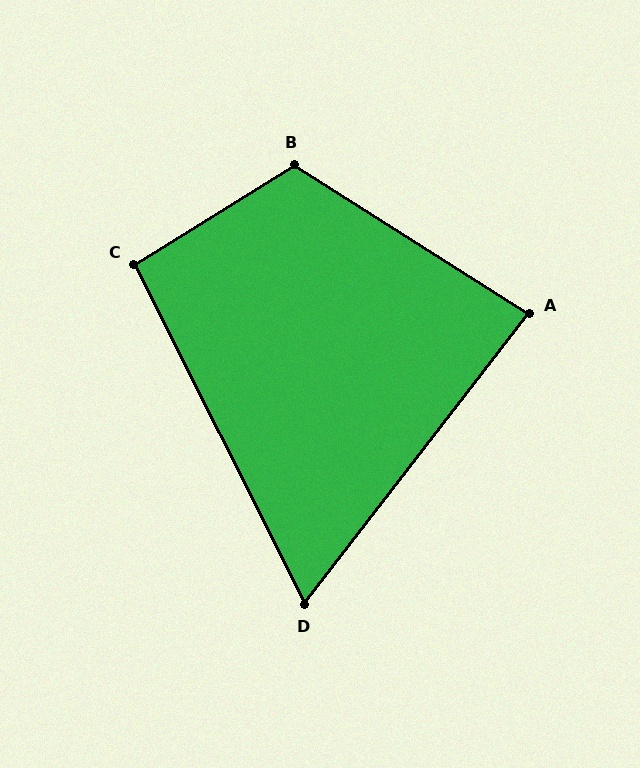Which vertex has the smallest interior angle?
D, at approximately 64 degrees.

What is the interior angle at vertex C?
Approximately 95 degrees (obtuse).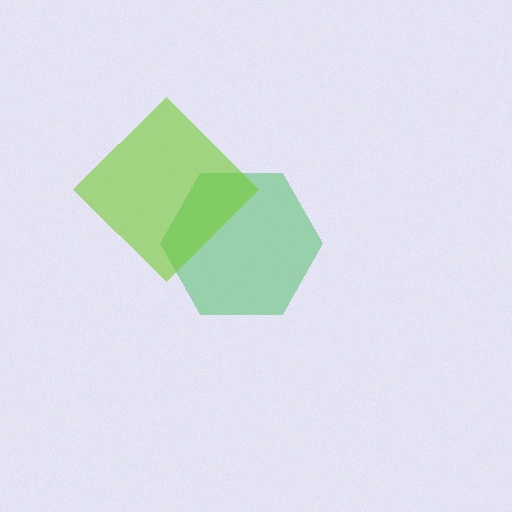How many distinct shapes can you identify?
There are 2 distinct shapes: a green hexagon, a lime diamond.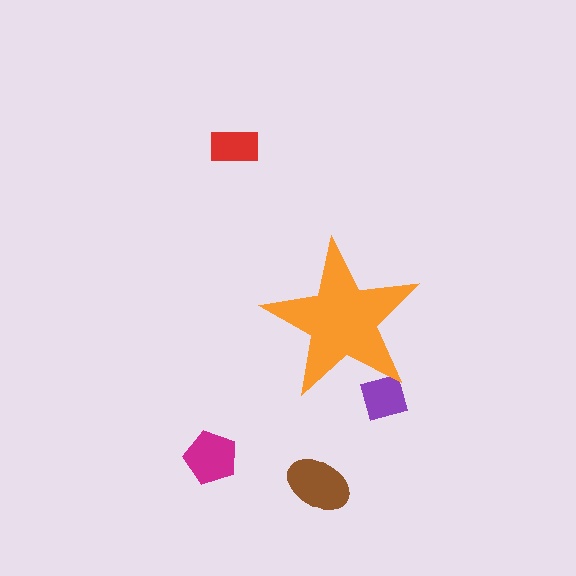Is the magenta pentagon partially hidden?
No, the magenta pentagon is fully visible.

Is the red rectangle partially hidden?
No, the red rectangle is fully visible.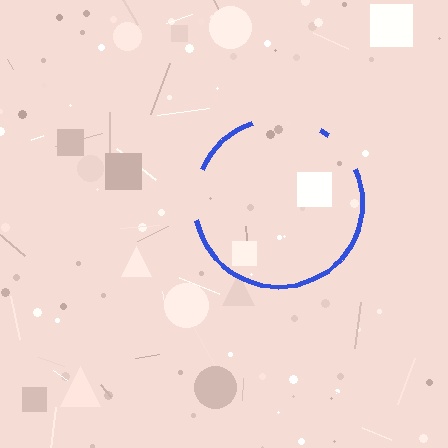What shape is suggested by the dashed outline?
The dashed outline suggests a circle.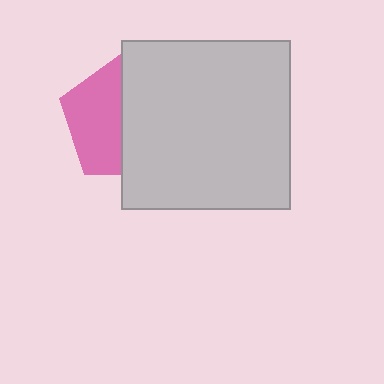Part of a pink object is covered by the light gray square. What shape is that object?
It is a pentagon.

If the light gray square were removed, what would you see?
You would see the complete pink pentagon.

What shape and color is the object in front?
The object in front is a light gray square.